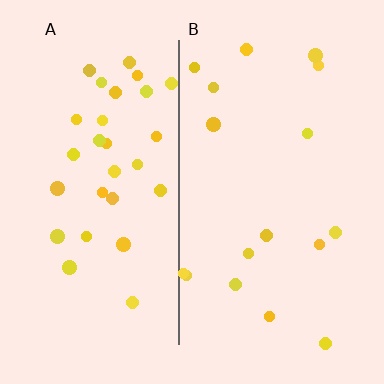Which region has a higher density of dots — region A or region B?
A (the left).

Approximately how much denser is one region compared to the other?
Approximately 1.8× — region A over region B.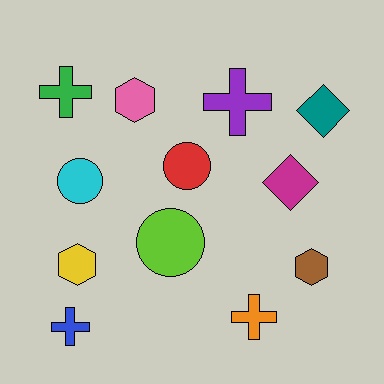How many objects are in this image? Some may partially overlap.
There are 12 objects.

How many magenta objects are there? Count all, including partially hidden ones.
There is 1 magenta object.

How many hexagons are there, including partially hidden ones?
There are 3 hexagons.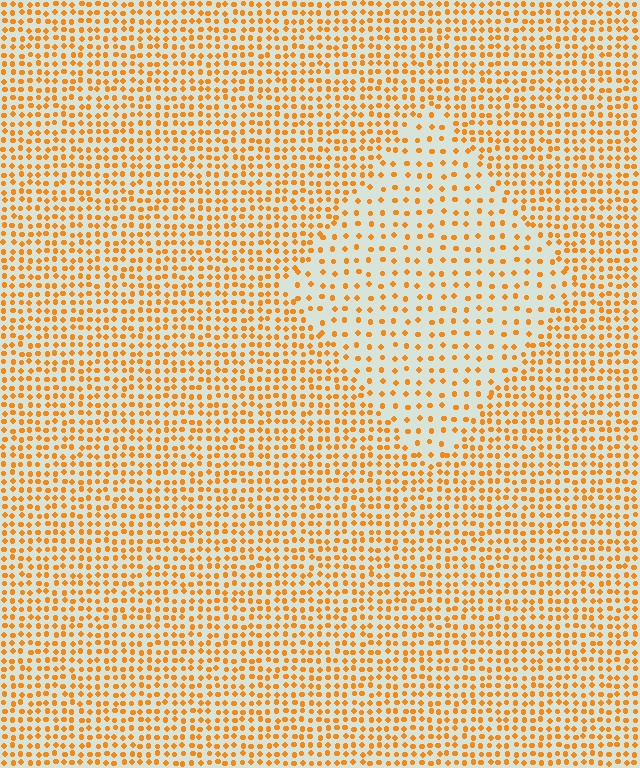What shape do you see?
I see a diamond.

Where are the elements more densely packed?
The elements are more densely packed outside the diamond boundary.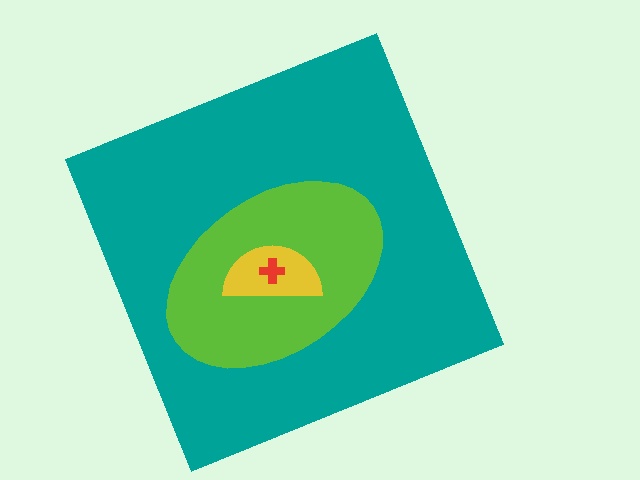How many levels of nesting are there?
4.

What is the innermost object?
The red cross.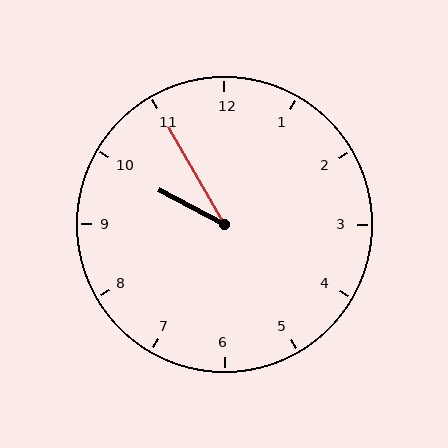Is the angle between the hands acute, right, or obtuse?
It is acute.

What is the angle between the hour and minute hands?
Approximately 32 degrees.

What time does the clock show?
9:55.